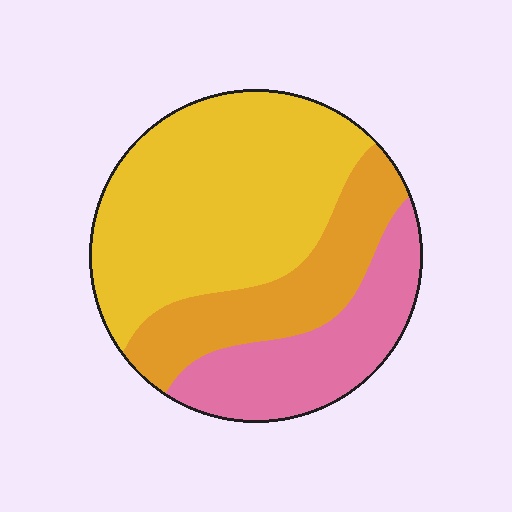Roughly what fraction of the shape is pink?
Pink takes up less than a quarter of the shape.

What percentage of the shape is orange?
Orange covers roughly 25% of the shape.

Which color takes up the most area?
Yellow, at roughly 50%.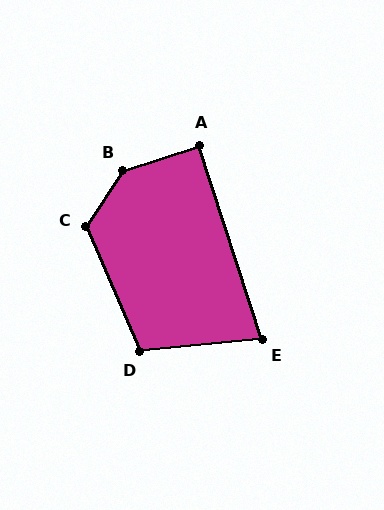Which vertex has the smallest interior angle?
E, at approximately 78 degrees.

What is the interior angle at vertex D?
Approximately 107 degrees (obtuse).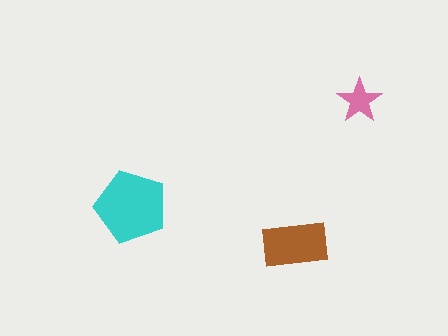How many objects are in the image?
There are 3 objects in the image.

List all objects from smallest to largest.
The pink star, the brown rectangle, the cyan pentagon.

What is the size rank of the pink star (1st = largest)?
3rd.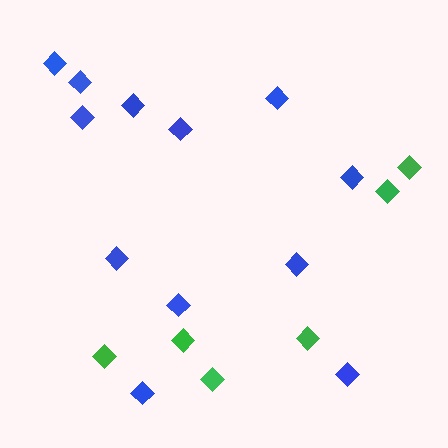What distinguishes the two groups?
There are 2 groups: one group of green diamonds (6) and one group of blue diamonds (12).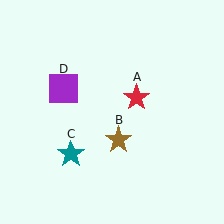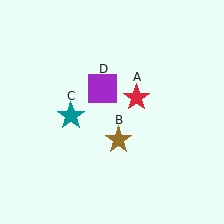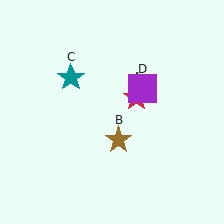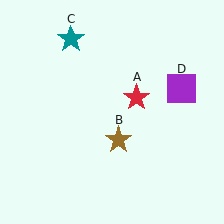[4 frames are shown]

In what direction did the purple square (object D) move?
The purple square (object D) moved right.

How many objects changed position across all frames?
2 objects changed position: teal star (object C), purple square (object D).